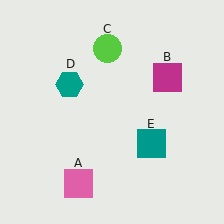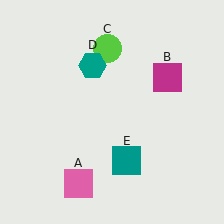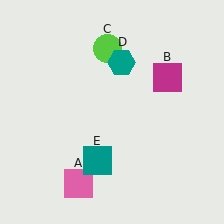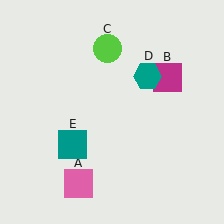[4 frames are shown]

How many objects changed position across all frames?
2 objects changed position: teal hexagon (object D), teal square (object E).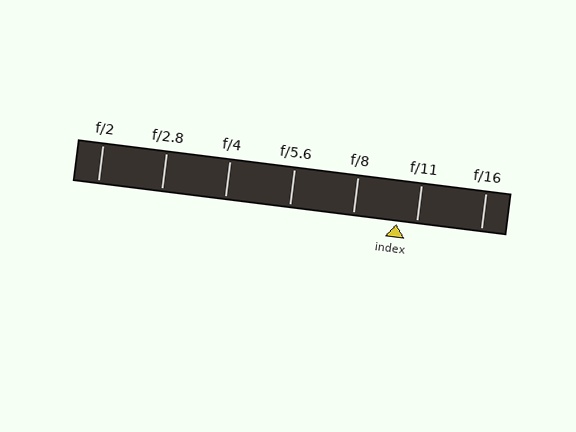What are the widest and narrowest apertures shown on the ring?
The widest aperture shown is f/2 and the narrowest is f/16.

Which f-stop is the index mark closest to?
The index mark is closest to f/11.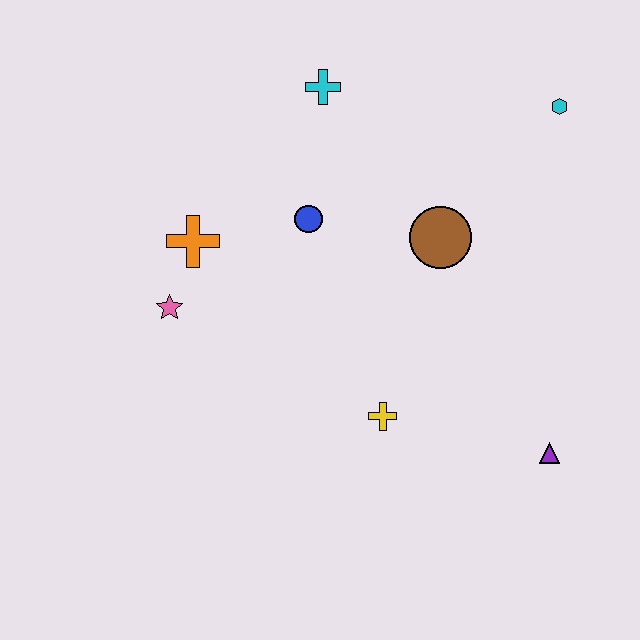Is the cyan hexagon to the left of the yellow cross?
No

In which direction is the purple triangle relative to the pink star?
The purple triangle is to the right of the pink star.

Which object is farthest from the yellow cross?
The cyan hexagon is farthest from the yellow cross.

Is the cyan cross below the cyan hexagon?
No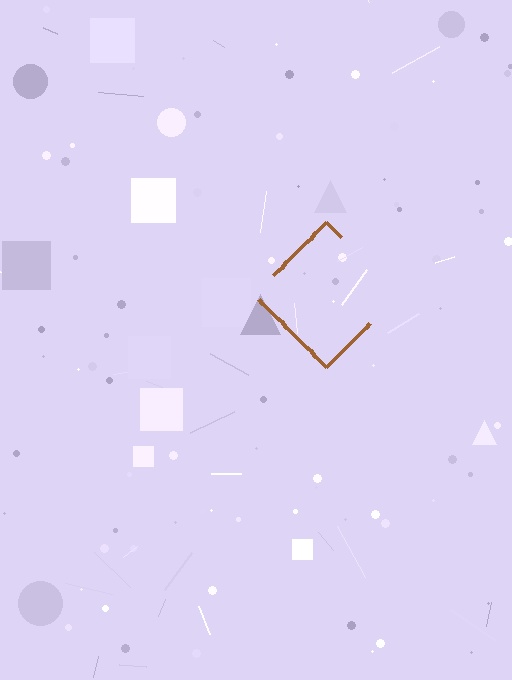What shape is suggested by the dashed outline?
The dashed outline suggests a diamond.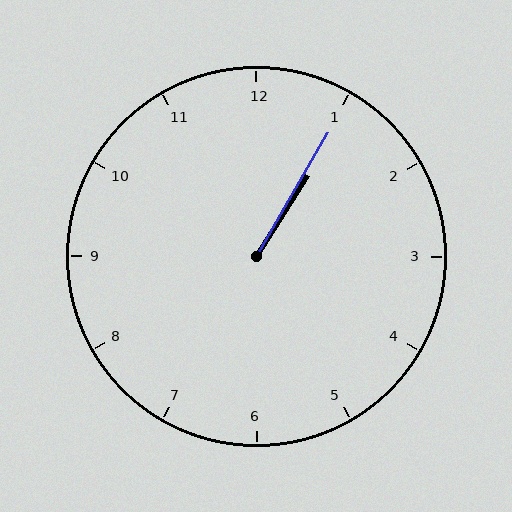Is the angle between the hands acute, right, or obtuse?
It is acute.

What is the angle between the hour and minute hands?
Approximately 2 degrees.